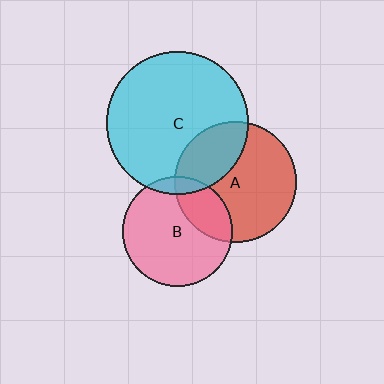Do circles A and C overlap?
Yes.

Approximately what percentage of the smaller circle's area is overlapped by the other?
Approximately 30%.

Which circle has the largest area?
Circle C (cyan).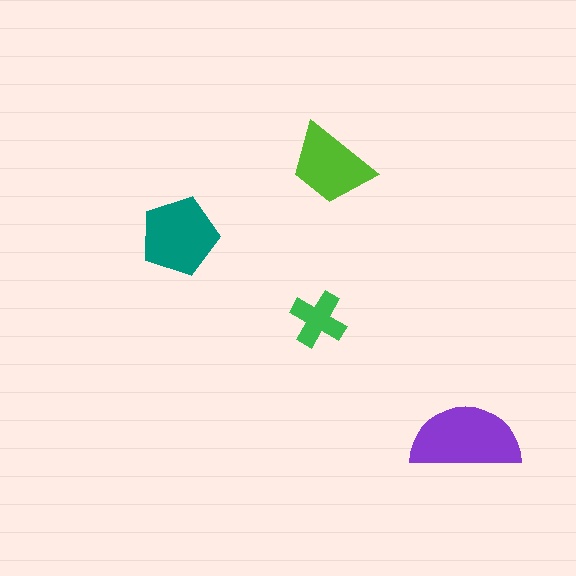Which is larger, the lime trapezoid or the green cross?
The lime trapezoid.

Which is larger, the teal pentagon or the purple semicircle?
The purple semicircle.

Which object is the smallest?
The green cross.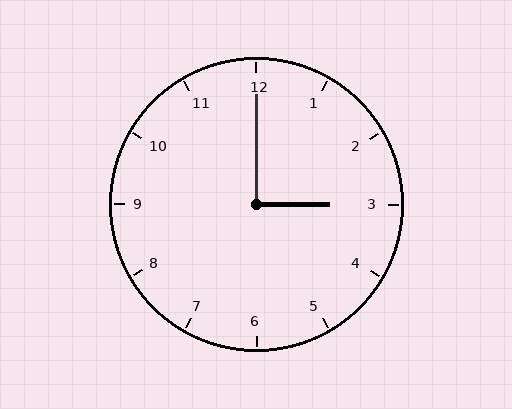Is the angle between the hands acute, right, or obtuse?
It is right.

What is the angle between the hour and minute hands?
Approximately 90 degrees.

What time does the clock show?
3:00.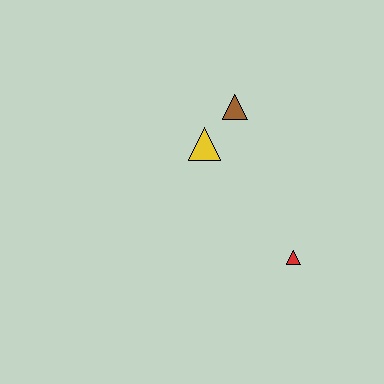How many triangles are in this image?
There are 3 triangles.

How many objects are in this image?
There are 3 objects.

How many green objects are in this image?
There are no green objects.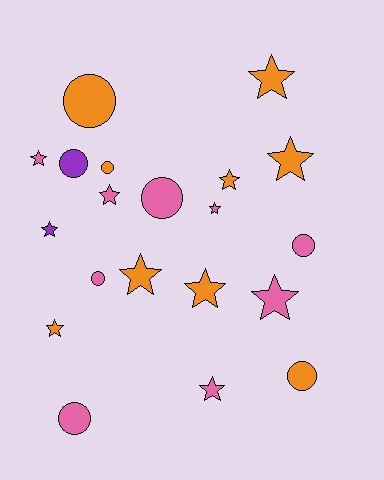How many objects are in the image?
There are 20 objects.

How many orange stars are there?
There are 6 orange stars.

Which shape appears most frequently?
Star, with 12 objects.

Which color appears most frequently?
Orange, with 9 objects.